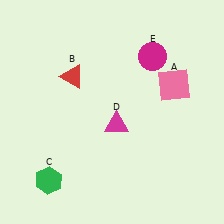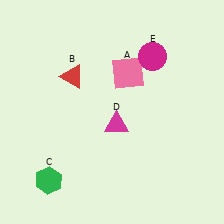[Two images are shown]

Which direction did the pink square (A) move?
The pink square (A) moved left.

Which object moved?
The pink square (A) moved left.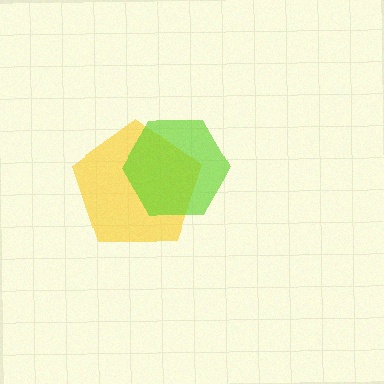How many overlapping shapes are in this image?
There are 2 overlapping shapes in the image.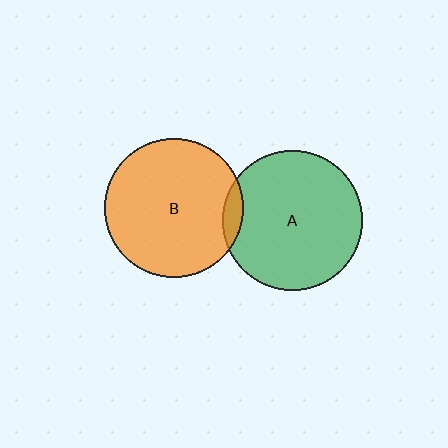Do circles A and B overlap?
Yes.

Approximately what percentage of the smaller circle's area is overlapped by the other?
Approximately 5%.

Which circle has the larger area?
Circle A (green).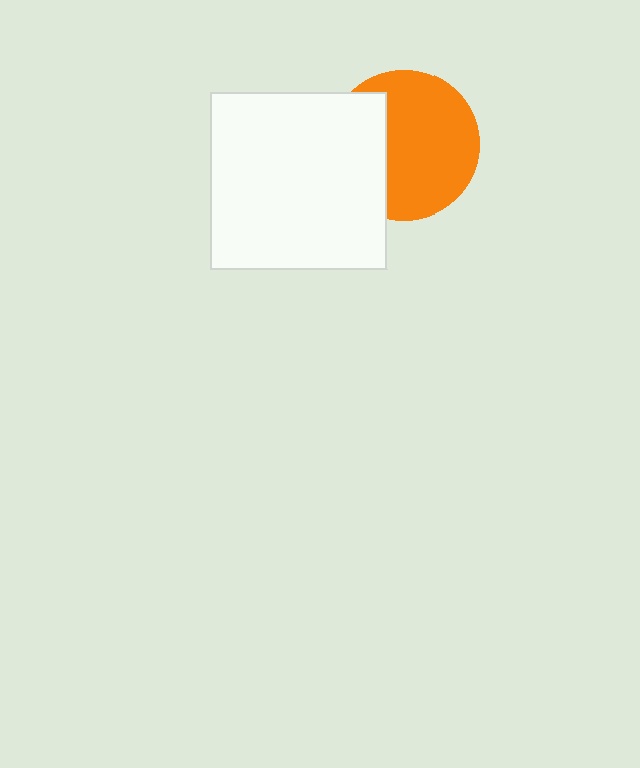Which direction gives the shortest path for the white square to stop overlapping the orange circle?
Moving left gives the shortest separation.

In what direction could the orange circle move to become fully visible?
The orange circle could move right. That would shift it out from behind the white square entirely.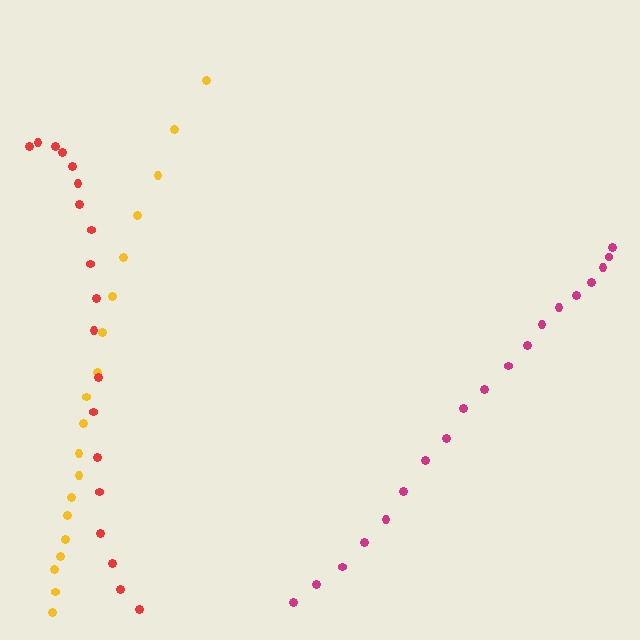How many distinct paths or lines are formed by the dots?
There are 3 distinct paths.